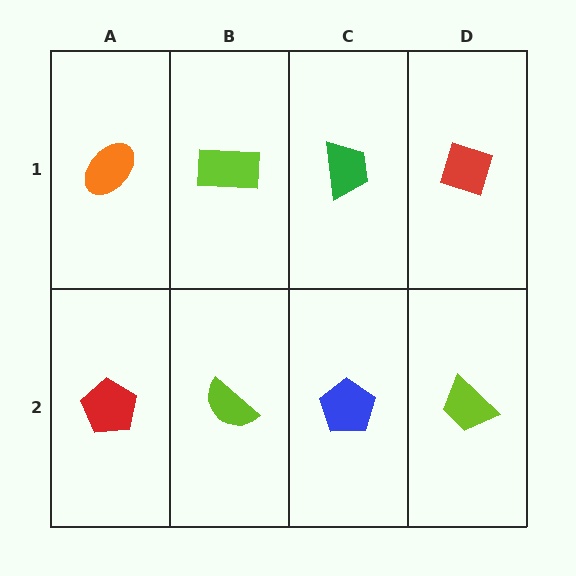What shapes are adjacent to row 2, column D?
A red diamond (row 1, column D), a blue pentagon (row 2, column C).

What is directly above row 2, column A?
An orange ellipse.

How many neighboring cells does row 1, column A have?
2.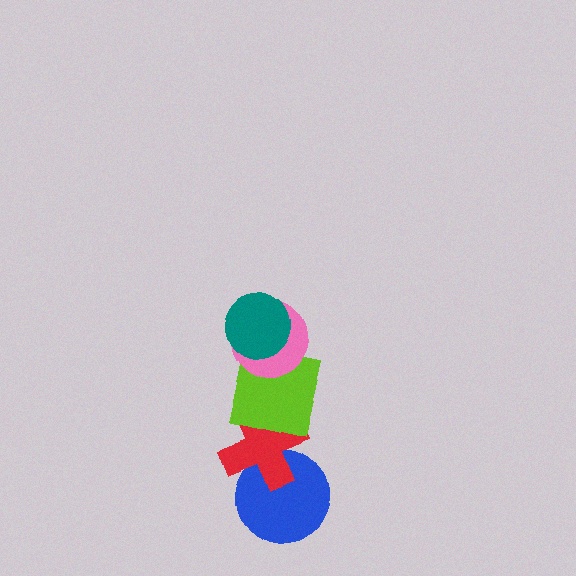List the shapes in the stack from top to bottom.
From top to bottom: the teal circle, the pink circle, the lime square, the red cross, the blue circle.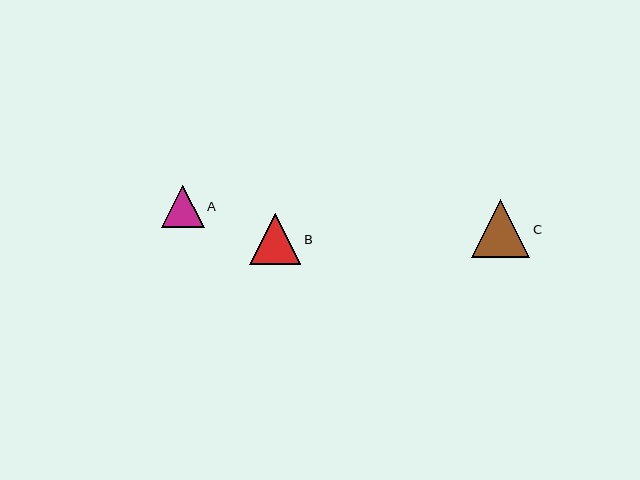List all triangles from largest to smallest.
From largest to smallest: C, B, A.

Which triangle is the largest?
Triangle C is the largest with a size of approximately 58 pixels.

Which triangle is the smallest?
Triangle A is the smallest with a size of approximately 42 pixels.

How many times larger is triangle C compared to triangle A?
Triangle C is approximately 1.4 times the size of triangle A.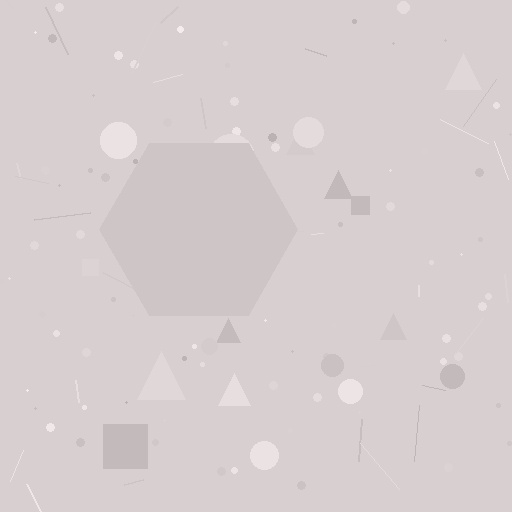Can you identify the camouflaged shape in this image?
The camouflaged shape is a hexagon.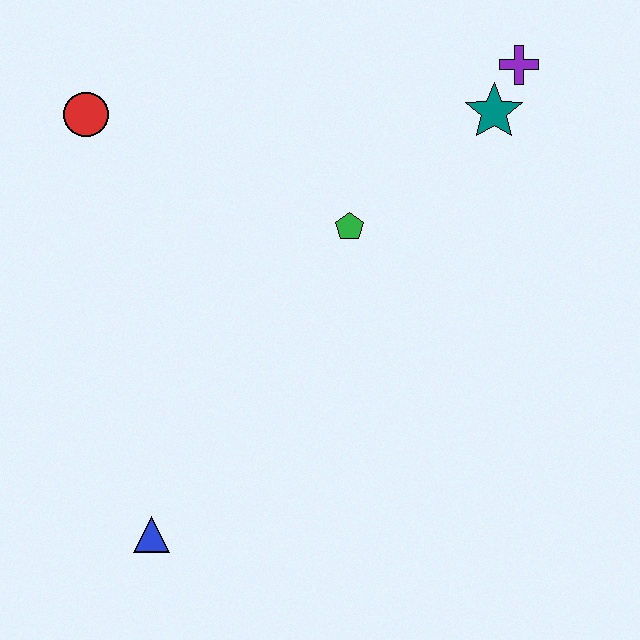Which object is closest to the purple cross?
The teal star is closest to the purple cross.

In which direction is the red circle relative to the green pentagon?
The red circle is to the left of the green pentagon.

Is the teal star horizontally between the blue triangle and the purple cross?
Yes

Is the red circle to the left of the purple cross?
Yes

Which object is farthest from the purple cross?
The blue triangle is farthest from the purple cross.